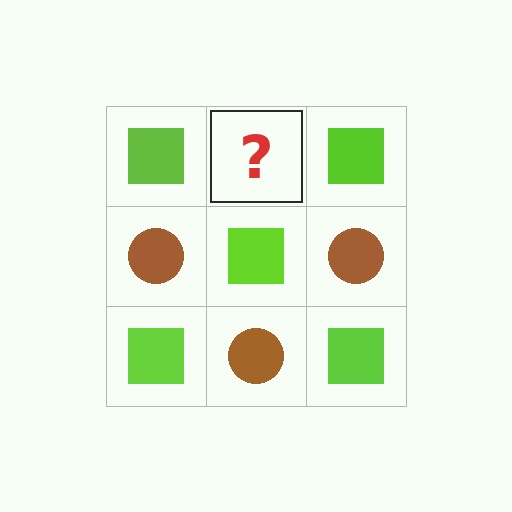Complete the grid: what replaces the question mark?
The question mark should be replaced with a brown circle.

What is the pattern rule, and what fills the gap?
The rule is that it alternates lime square and brown circle in a checkerboard pattern. The gap should be filled with a brown circle.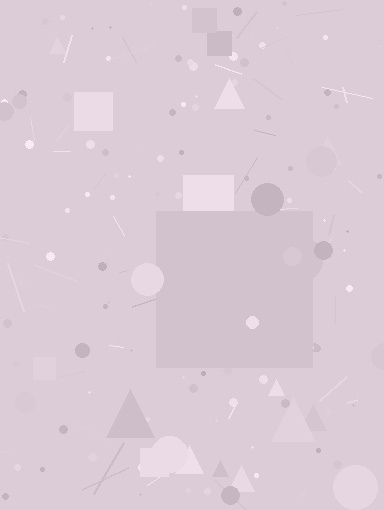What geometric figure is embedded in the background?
A square is embedded in the background.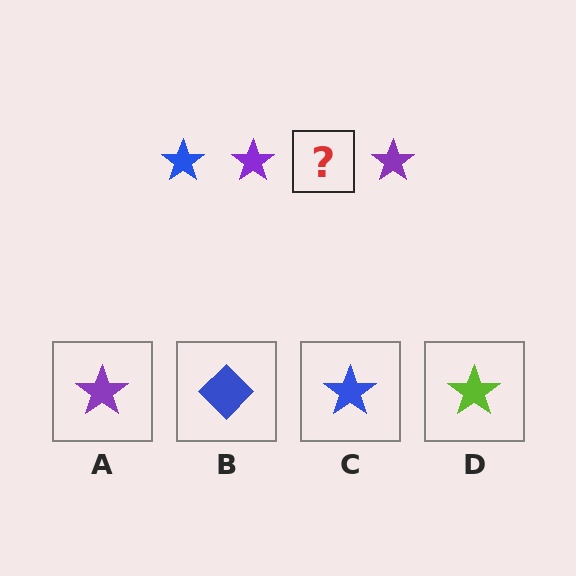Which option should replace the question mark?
Option C.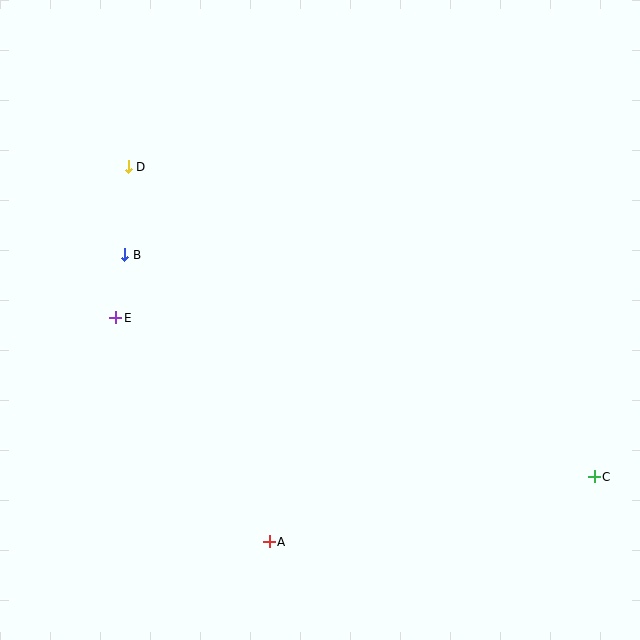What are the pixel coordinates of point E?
Point E is at (116, 318).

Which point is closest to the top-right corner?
Point C is closest to the top-right corner.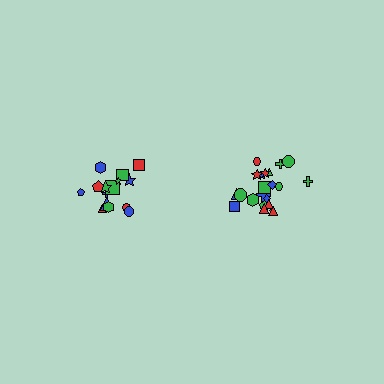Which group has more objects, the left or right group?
The right group.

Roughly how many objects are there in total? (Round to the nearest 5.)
Roughly 35 objects in total.